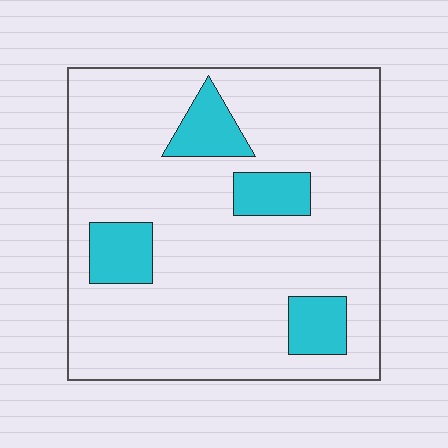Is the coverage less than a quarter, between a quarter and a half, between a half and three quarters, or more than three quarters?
Less than a quarter.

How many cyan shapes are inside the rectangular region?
4.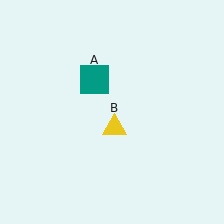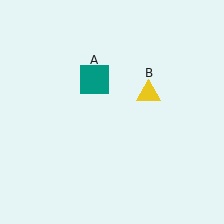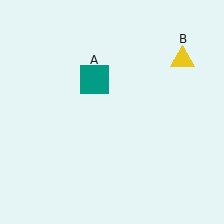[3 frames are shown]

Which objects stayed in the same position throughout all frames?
Teal square (object A) remained stationary.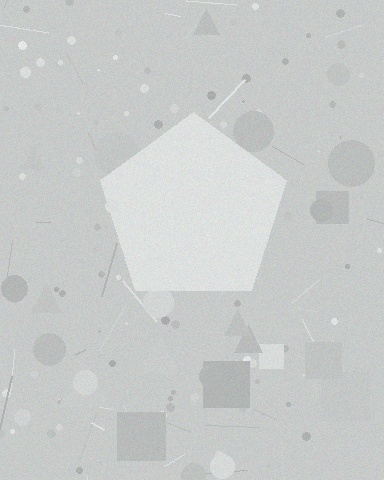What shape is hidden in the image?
A pentagon is hidden in the image.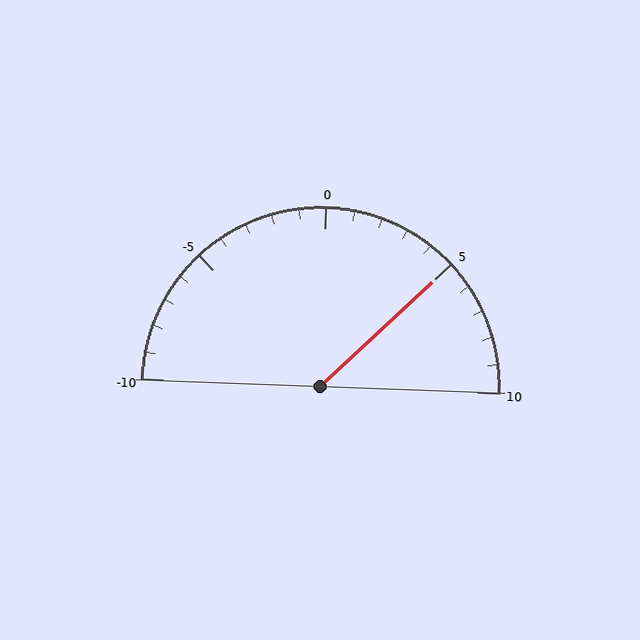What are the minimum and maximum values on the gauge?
The gauge ranges from -10 to 10.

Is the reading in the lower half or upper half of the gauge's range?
The reading is in the upper half of the range (-10 to 10).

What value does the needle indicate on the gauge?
The needle indicates approximately 5.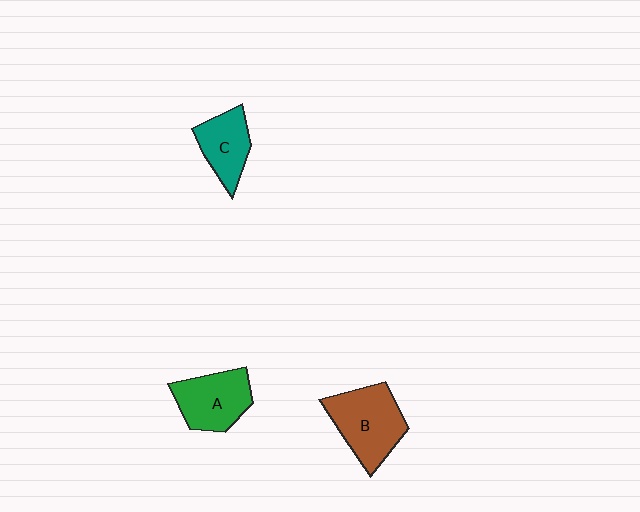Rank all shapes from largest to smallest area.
From largest to smallest: B (brown), A (green), C (teal).